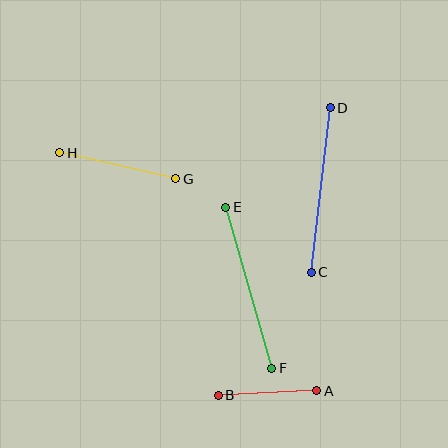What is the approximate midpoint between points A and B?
The midpoint is at approximately (268, 393) pixels.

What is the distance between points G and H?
The distance is approximately 119 pixels.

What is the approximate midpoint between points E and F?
The midpoint is at approximately (249, 288) pixels.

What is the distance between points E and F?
The distance is approximately 168 pixels.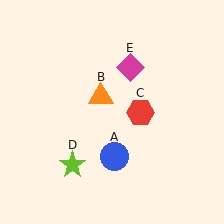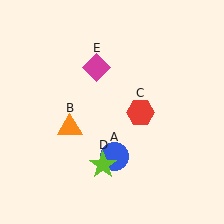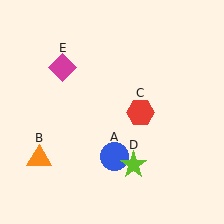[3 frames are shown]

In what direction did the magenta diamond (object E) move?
The magenta diamond (object E) moved left.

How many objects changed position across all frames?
3 objects changed position: orange triangle (object B), lime star (object D), magenta diamond (object E).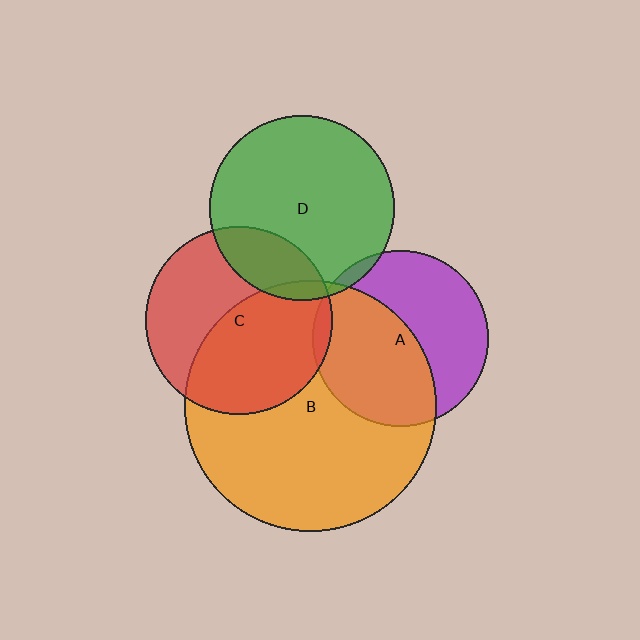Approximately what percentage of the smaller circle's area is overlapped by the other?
Approximately 50%.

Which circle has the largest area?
Circle B (orange).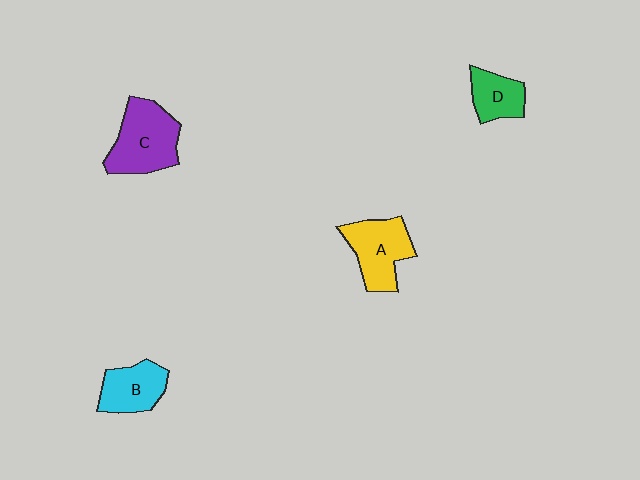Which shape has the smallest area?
Shape D (green).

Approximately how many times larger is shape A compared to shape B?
Approximately 1.3 times.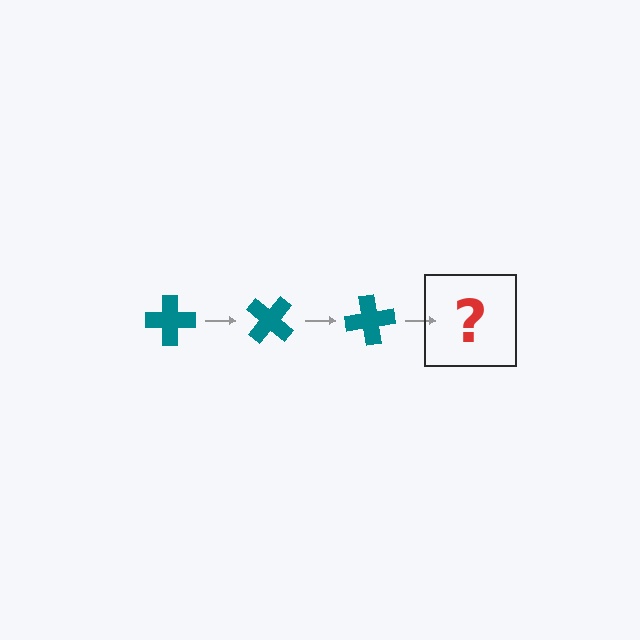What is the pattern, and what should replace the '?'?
The pattern is that the cross rotates 40 degrees each step. The '?' should be a teal cross rotated 120 degrees.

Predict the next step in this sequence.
The next step is a teal cross rotated 120 degrees.